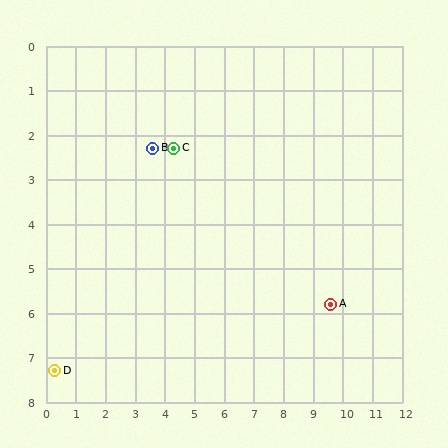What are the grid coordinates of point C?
Point C is at approximately (4.3, 2.3).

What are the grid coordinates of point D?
Point D is at approximately (0.3, 7.3).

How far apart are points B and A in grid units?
Points B and A are about 6.9 grid units apart.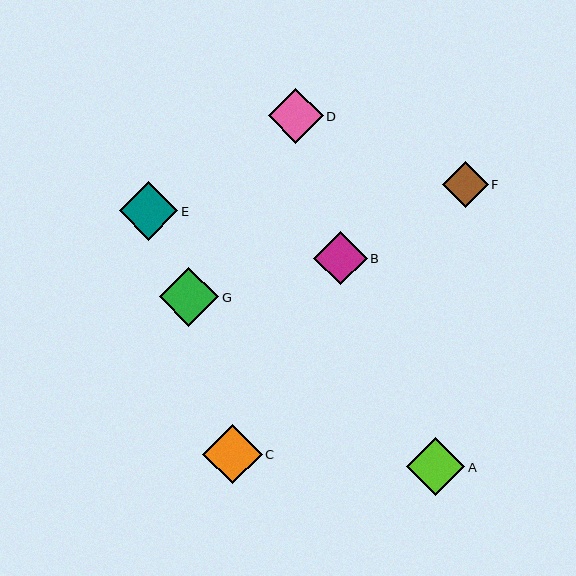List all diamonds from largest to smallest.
From largest to smallest: C, G, E, A, D, B, F.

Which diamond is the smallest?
Diamond F is the smallest with a size of approximately 46 pixels.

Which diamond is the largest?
Diamond C is the largest with a size of approximately 60 pixels.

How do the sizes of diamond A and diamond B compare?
Diamond A and diamond B are approximately the same size.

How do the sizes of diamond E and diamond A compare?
Diamond E and diamond A are approximately the same size.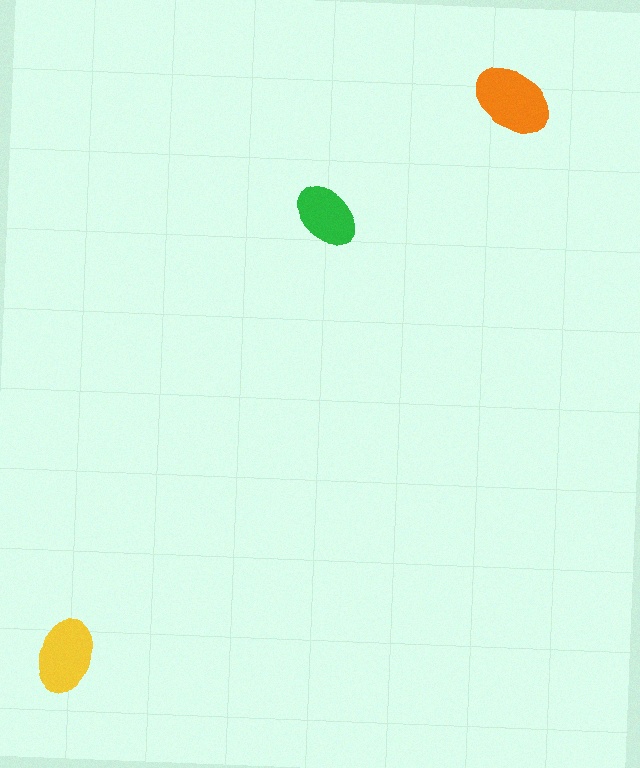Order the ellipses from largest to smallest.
the orange one, the yellow one, the green one.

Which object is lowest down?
The yellow ellipse is bottommost.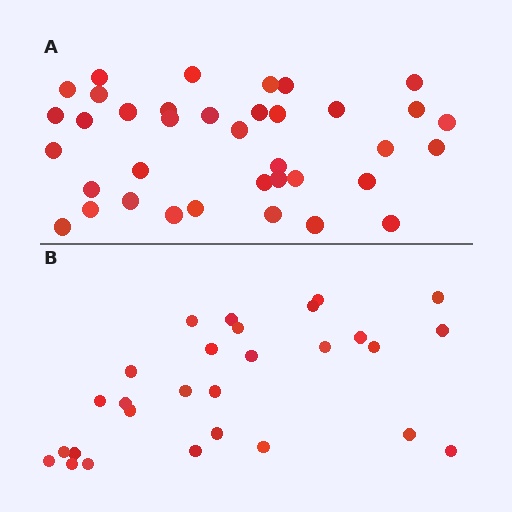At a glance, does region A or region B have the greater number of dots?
Region A (the top region) has more dots.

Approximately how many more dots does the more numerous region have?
Region A has roughly 8 or so more dots than region B.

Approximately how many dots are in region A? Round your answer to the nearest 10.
About 40 dots. (The exact count is 37, which rounds to 40.)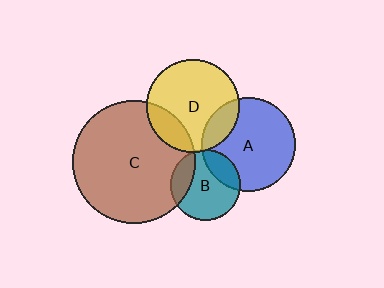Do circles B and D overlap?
Yes.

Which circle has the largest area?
Circle C (brown).